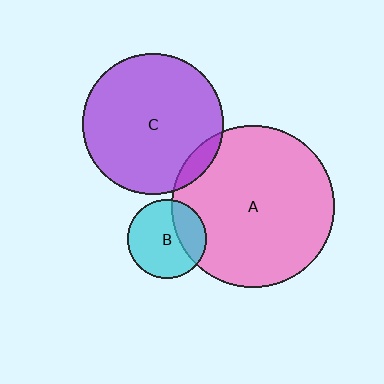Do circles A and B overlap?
Yes.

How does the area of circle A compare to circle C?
Approximately 1.3 times.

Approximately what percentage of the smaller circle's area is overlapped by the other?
Approximately 30%.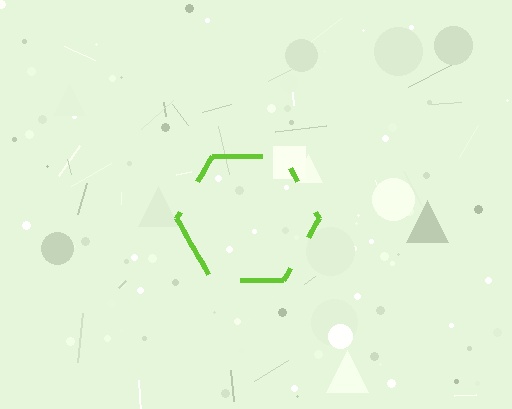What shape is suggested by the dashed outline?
The dashed outline suggests a hexagon.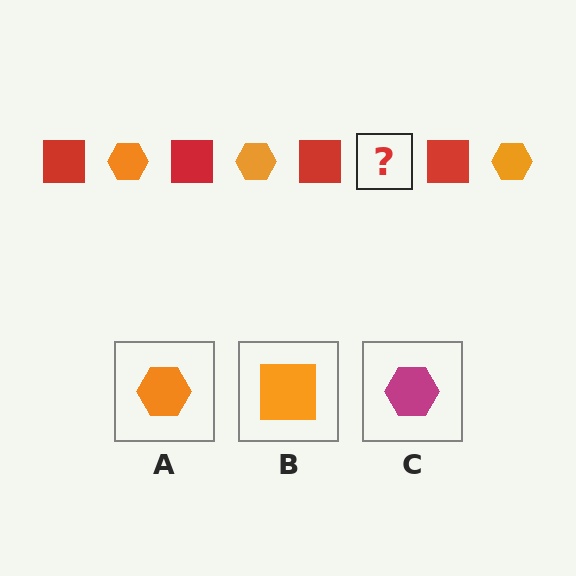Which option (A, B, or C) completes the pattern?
A.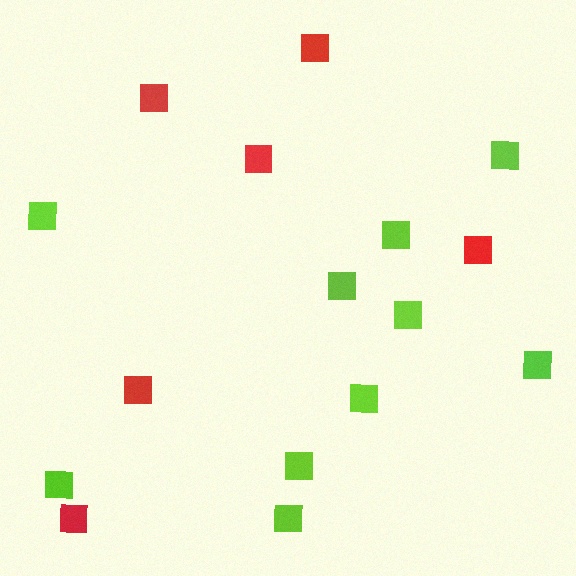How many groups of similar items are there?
There are 2 groups: one group of red squares (6) and one group of lime squares (10).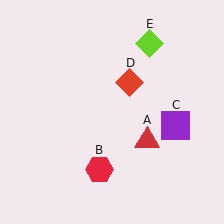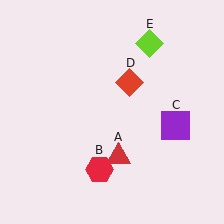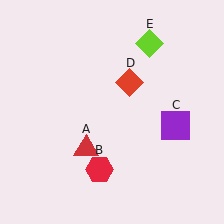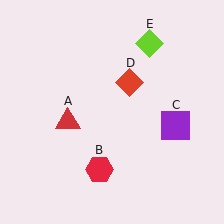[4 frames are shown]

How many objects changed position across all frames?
1 object changed position: red triangle (object A).